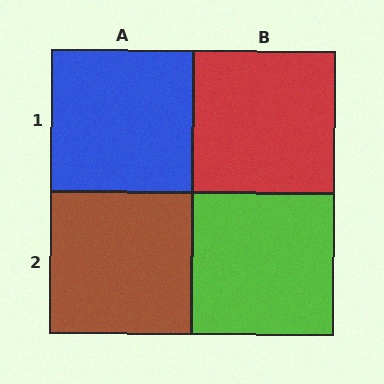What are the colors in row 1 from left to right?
Blue, red.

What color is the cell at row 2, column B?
Lime.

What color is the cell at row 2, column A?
Brown.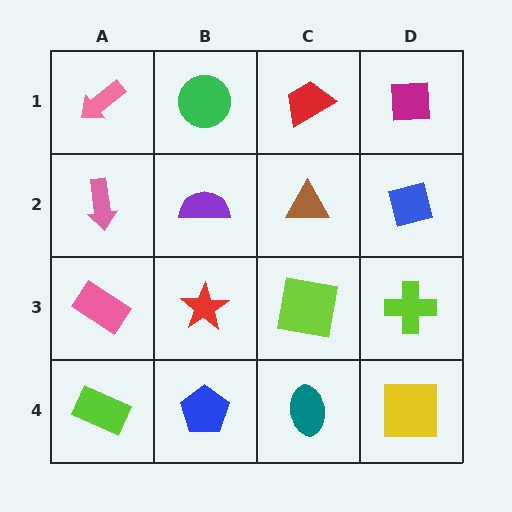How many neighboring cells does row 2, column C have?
4.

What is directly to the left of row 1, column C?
A green circle.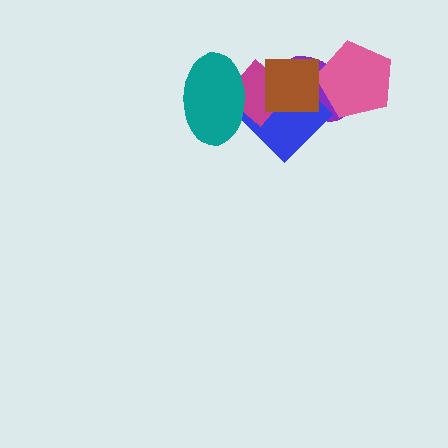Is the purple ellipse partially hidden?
Yes, it is partially covered by another shape.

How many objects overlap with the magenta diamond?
4 objects overlap with the magenta diamond.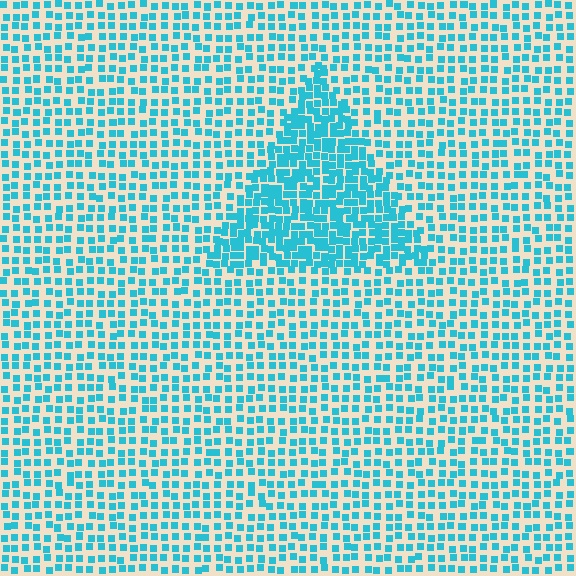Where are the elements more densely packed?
The elements are more densely packed inside the triangle boundary.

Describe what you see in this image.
The image contains small cyan elements arranged at two different densities. A triangle-shaped region is visible where the elements are more densely packed than the surrounding area.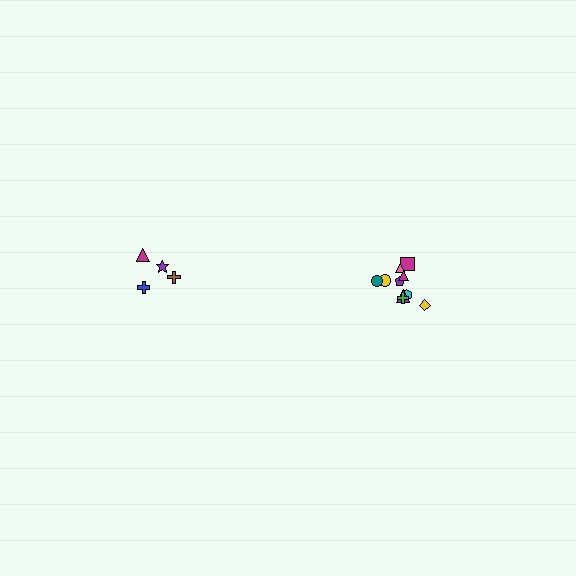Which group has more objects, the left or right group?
The right group.